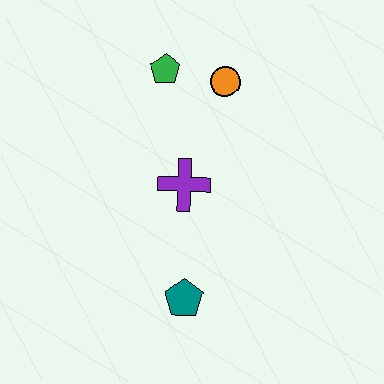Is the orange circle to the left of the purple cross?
No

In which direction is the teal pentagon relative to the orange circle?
The teal pentagon is below the orange circle.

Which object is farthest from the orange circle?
The teal pentagon is farthest from the orange circle.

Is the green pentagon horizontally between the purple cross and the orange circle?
No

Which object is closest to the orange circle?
The green pentagon is closest to the orange circle.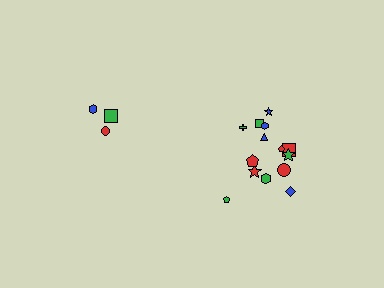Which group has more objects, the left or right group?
The right group.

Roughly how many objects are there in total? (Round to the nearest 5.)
Roughly 20 objects in total.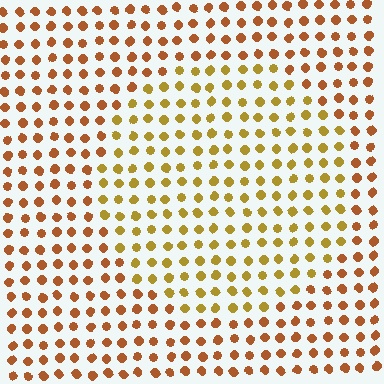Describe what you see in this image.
The image is filled with small brown elements in a uniform arrangement. A circle-shaped region is visible where the elements are tinted to a slightly different hue, forming a subtle color boundary.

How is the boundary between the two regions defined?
The boundary is defined purely by a slight shift in hue (about 28 degrees). Spacing, size, and orientation are identical on both sides.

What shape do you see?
I see a circle.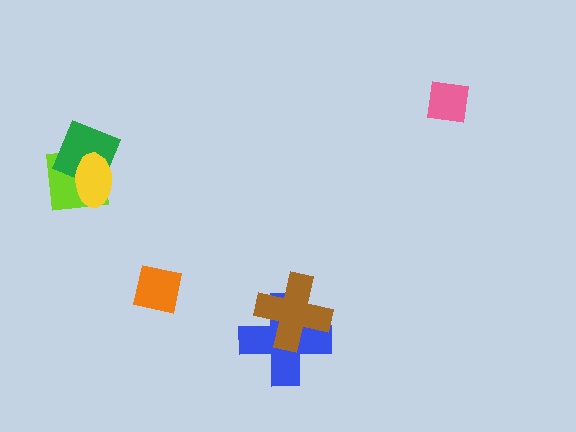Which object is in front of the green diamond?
The yellow ellipse is in front of the green diamond.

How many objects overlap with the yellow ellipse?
2 objects overlap with the yellow ellipse.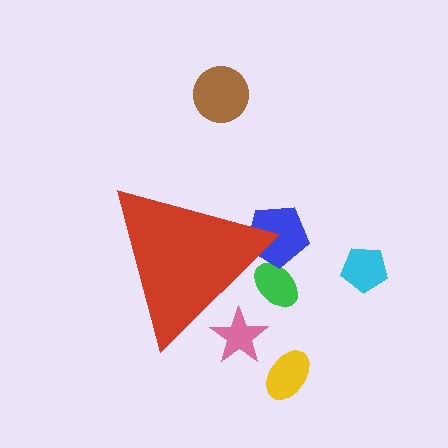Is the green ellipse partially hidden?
Yes, the green ellipse is partially hidden behind the red triangle.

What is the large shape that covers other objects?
A red triangle.